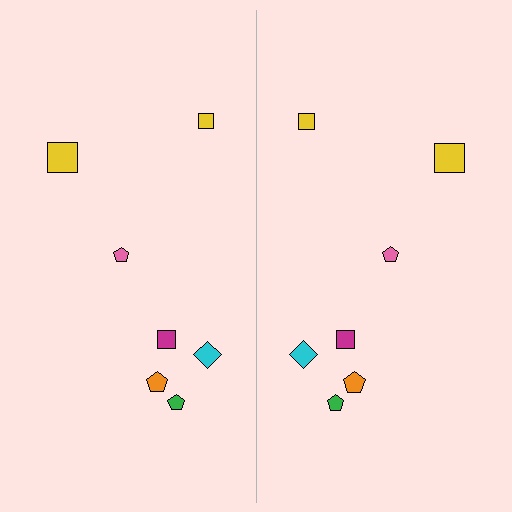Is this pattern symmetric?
Yes, this pattern has bilateral (reflection) symmetry.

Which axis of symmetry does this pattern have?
The pattern has a vertical axis of symmetry running through the center of the image.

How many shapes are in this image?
There are 14 shapes in this image.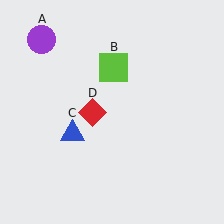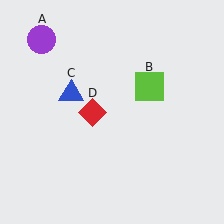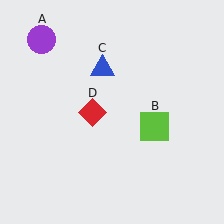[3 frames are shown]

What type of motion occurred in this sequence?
The lime square (object B), blue triangle (object C) rotated clockwise around the center of the scene.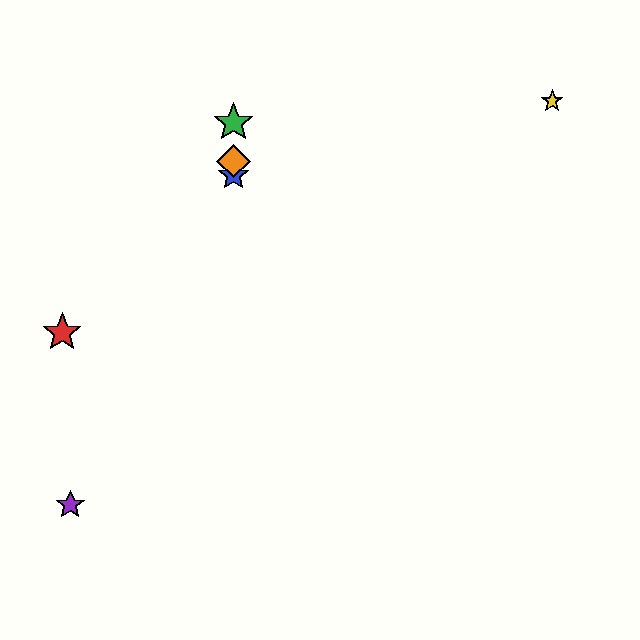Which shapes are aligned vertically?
The blue star, the green star, the orange diamond are aligned vertically.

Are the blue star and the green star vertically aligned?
Yes, both are at x≈234.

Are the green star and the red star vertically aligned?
No, the green star is at x≈234 and the red star is at x≈62.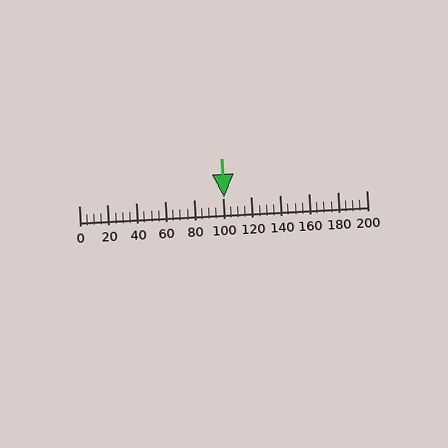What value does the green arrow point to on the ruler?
The green arrow points to approximately 101.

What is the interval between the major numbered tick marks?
The major tick marks are spaced 20 units apart.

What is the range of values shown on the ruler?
The ruler shows values from 0 to 200.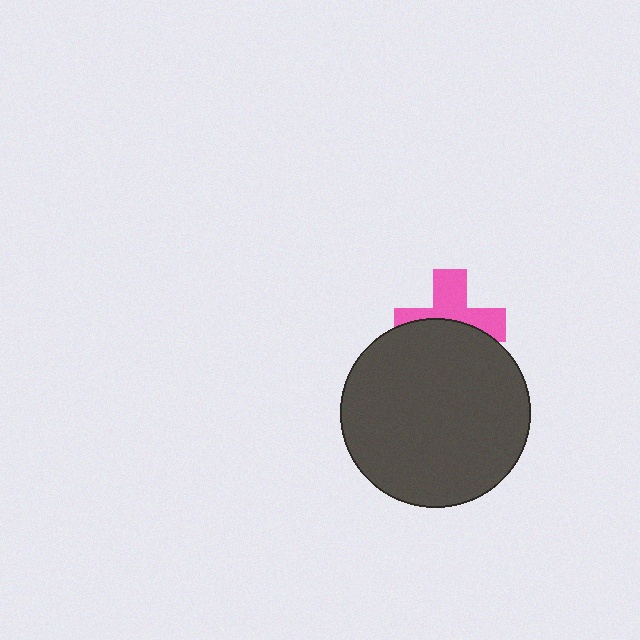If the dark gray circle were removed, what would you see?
You would see the complete pink cross.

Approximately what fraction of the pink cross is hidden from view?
Roughly 50% of the pink cross is hidden behind the dark gray circle.